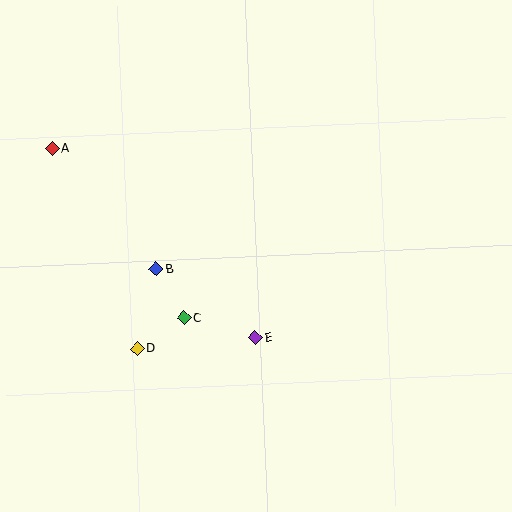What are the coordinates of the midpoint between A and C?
The midpoint between A and C is at (118, 233).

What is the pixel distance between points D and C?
The distance between D and C is 56 pixels.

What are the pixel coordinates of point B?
Point B is at (156, 269).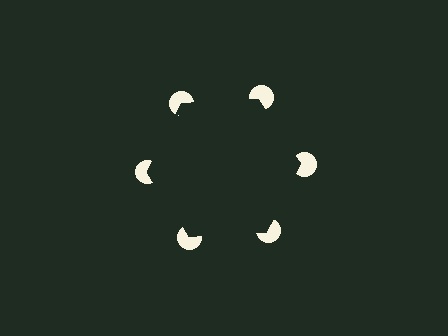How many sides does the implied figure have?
6 sides.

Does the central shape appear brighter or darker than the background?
It typically appears slightly darker than the background, even though no actual brightness change is drawn.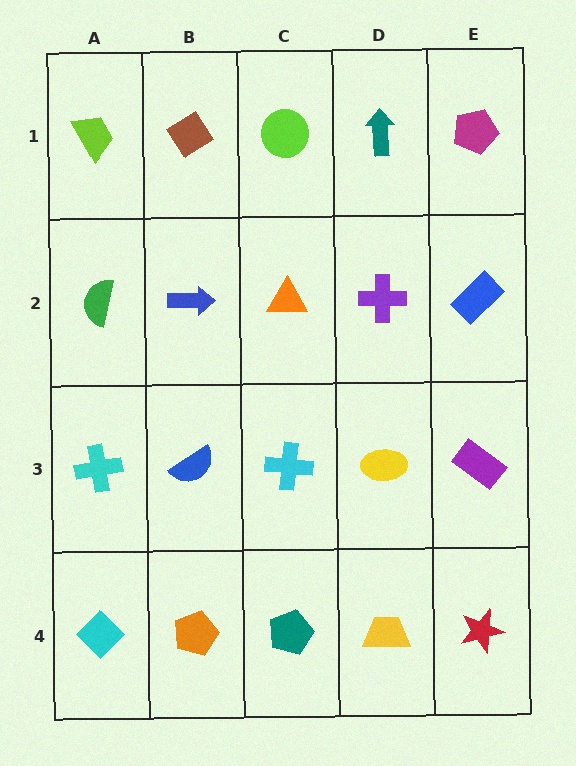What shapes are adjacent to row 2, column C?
A lime circle (row 1, column C), a cyan cross (row 3, column C), a blue arrow (row 2, column B), a purple cross (row 2, column D).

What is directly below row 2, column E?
A purple rectangle.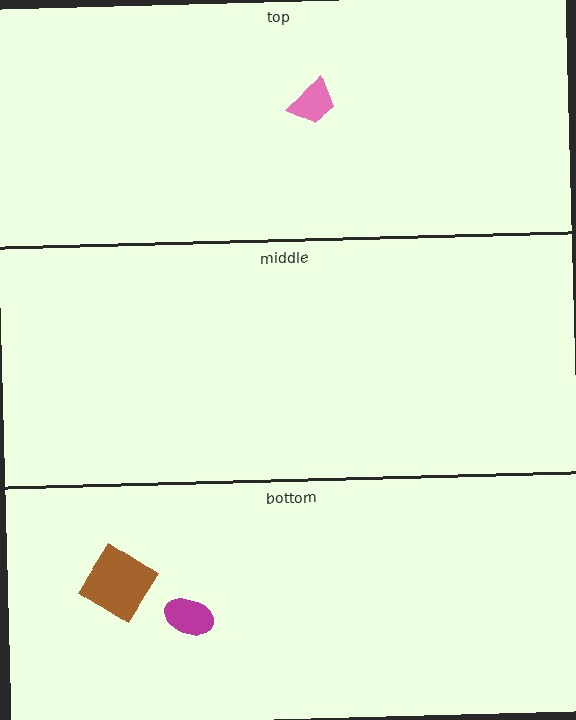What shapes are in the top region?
The pink trapezoid.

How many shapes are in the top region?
1.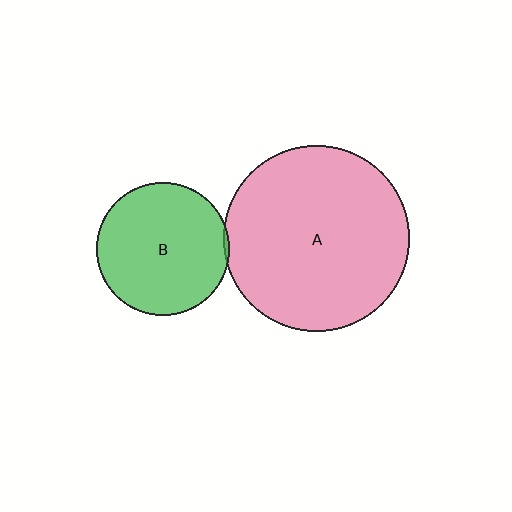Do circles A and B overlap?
Yes.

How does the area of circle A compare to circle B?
Approximately 2.0 times.